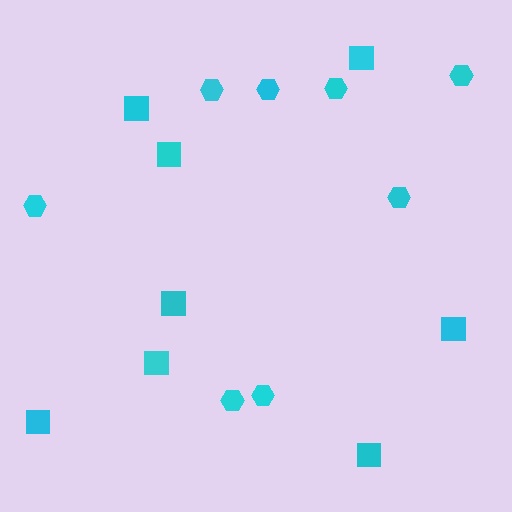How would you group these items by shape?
There are 2 groups: one group of squares (8) and one group of hexagons (8).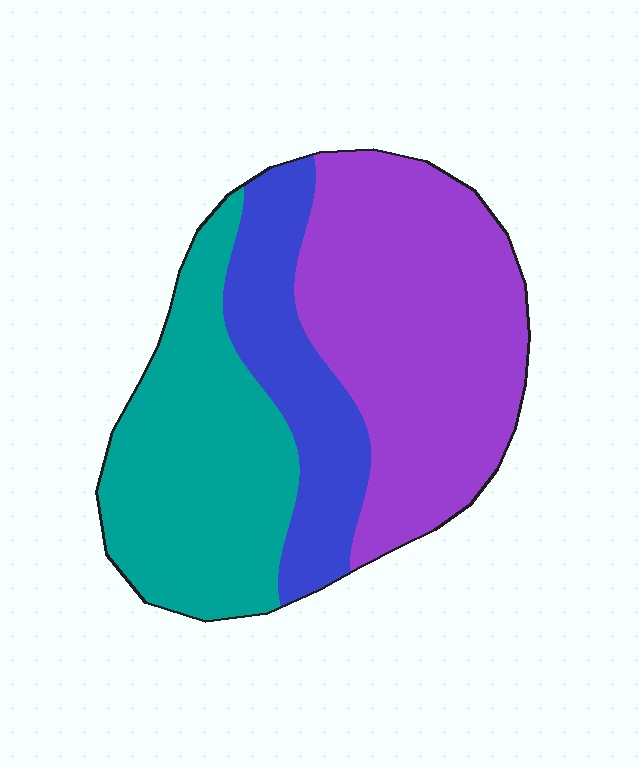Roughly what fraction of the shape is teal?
Teal takes up about one third (1/3) of the shape.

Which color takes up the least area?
Blue, at roughly 20%.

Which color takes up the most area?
Purple, at roughly 45%.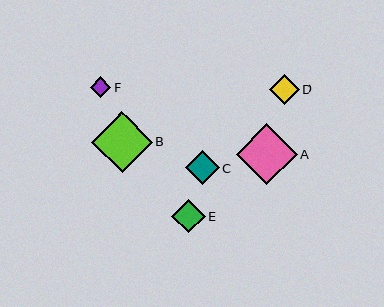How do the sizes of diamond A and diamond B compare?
Diamond A and diamond B are approximately the same size.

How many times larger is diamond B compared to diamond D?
Diamond B is approximately 2.0 times the size of diamond D.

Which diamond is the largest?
Diamond A is the largest with a size of approximately 61 pixels.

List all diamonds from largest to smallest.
From largest to smallest: A, B, E, C, D, F.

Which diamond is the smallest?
Diamond F is the smallest with a size of approximately 21 pixels.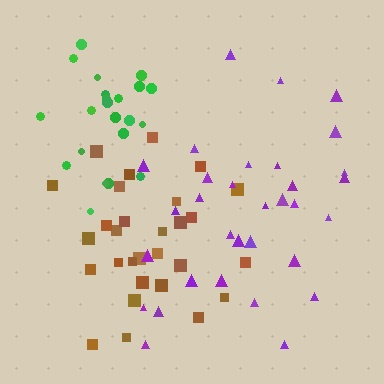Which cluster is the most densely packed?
Green.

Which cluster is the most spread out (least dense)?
Purple.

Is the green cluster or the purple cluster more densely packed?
Green.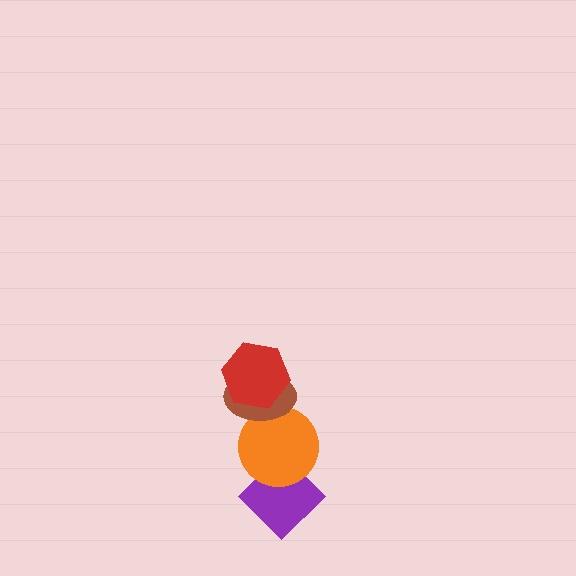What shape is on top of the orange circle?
The brown ellipse is on top of the orange circle.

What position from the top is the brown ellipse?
The brown ellipse is 2nd from the top.